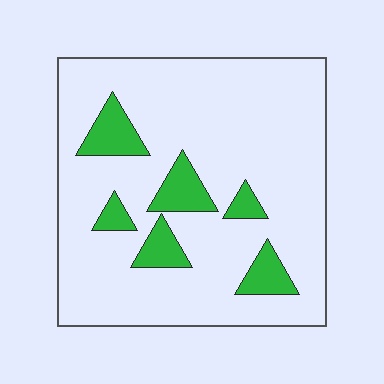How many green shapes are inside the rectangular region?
6.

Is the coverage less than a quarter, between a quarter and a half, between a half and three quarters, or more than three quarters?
Less than a quarter.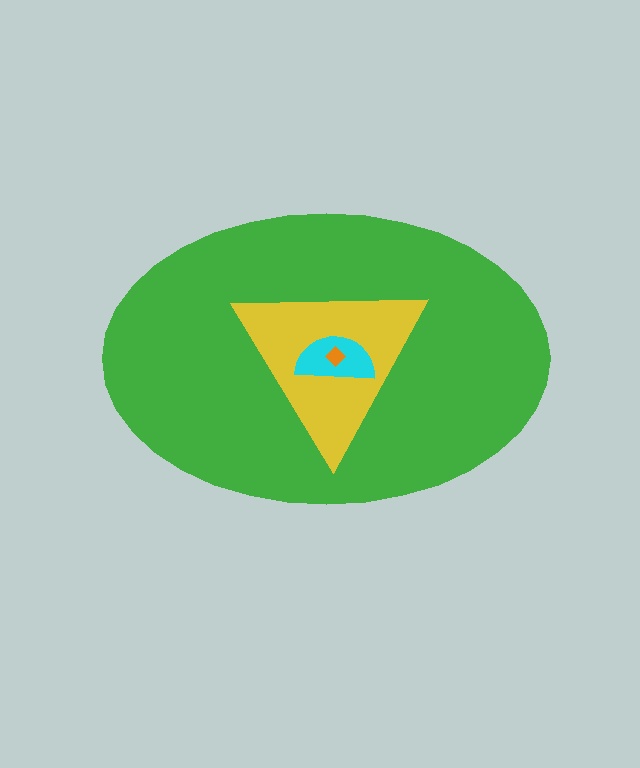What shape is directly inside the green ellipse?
The yellow triangle.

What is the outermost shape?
The green ellipse.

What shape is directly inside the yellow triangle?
The cyan semicircle.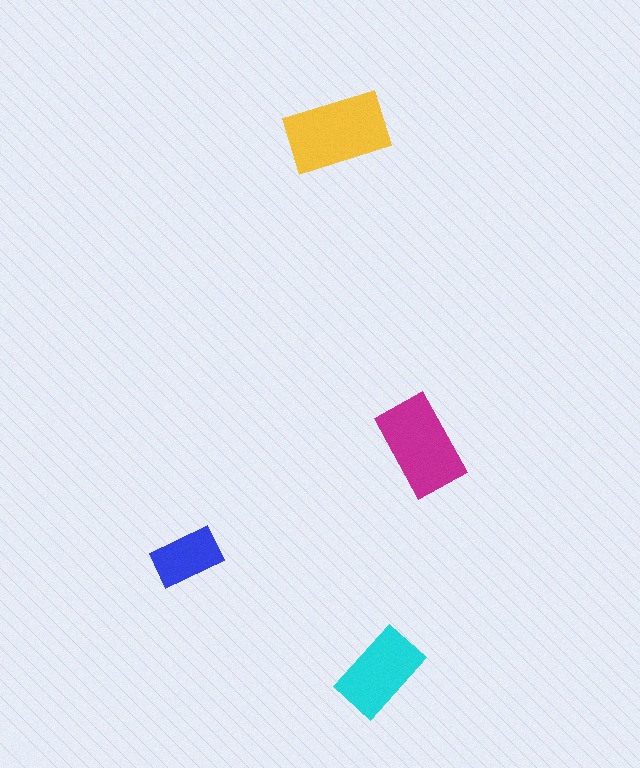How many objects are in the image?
There are 4 objects in the image.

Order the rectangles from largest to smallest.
the yellow one, the magenta one, the cyan one, the blue one.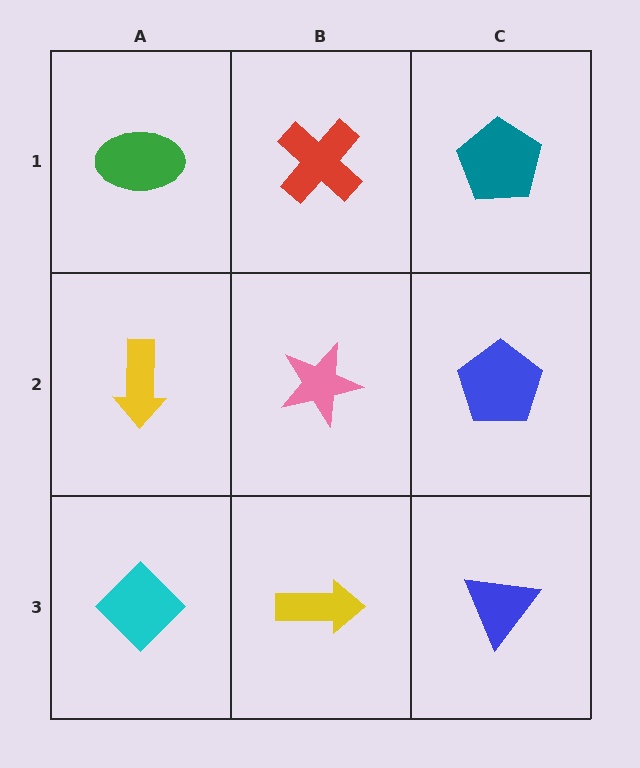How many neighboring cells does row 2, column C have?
3.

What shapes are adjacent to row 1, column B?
A pink star (row 2, column B), a green ellipse (row 1, column A), a teal pentagon (row 1, column C).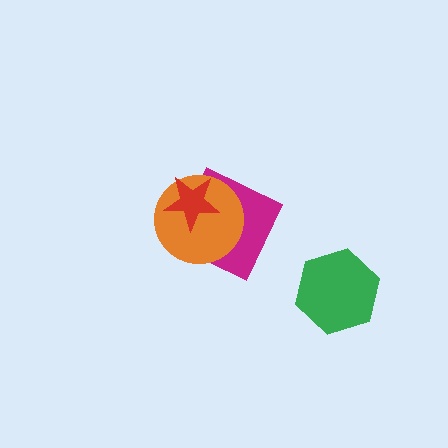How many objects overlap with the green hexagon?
0 objects overlap with the green hexagon.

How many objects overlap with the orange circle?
2 objects overlap with the orange circle.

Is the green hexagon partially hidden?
No, no other shape covers it.